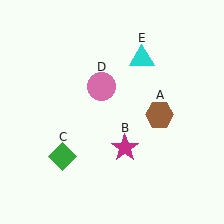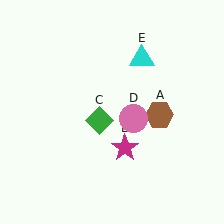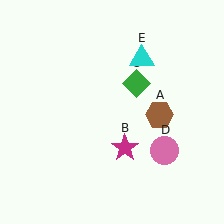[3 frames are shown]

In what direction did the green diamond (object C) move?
The green diamond (object C) moved up and to the right.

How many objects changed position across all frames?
2 objects changed position: green diamond (object C), pink circle (object D).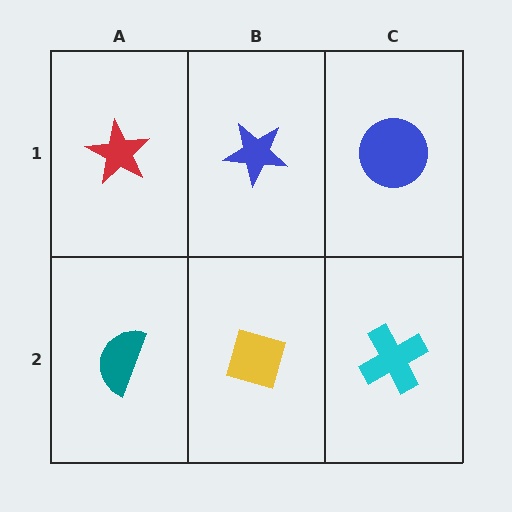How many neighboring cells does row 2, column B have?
3.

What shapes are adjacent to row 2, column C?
A blue circle (row 1, column C), a yellow diamond (row 2, column B).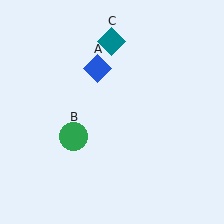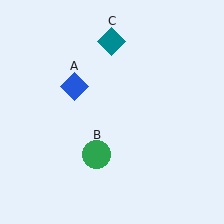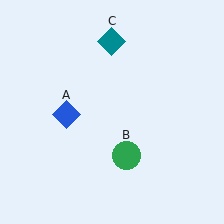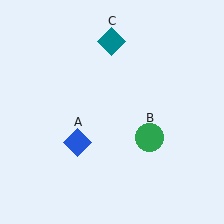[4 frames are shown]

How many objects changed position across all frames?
2 objects changed position: blue diamond (object A), green circle (object B).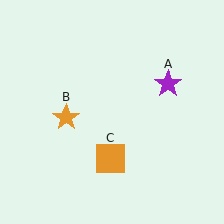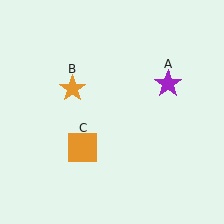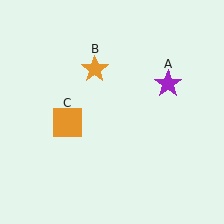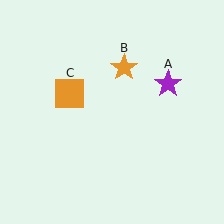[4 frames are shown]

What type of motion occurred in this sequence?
The orange star (object B), orange square (object C) rotated clockwise around the center of the scene.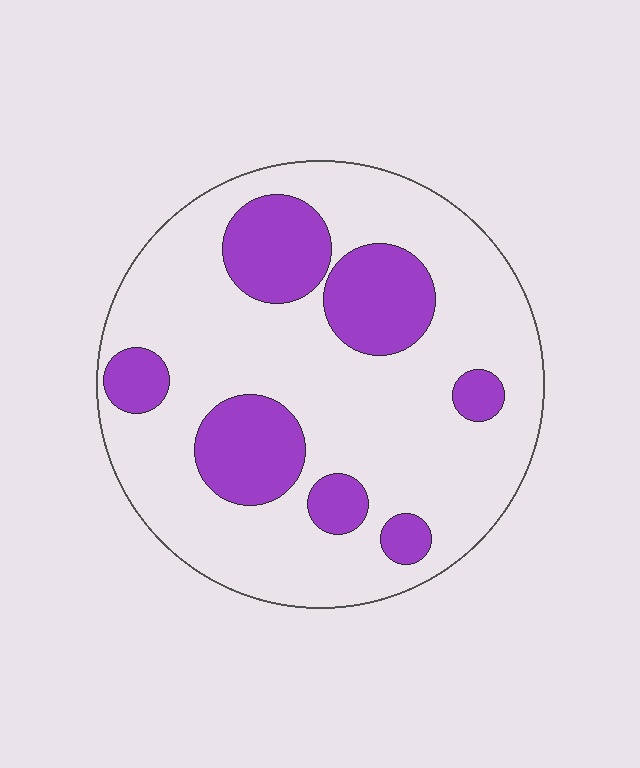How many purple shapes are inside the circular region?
7.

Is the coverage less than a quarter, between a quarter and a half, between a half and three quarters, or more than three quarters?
Between a quarter and a half.